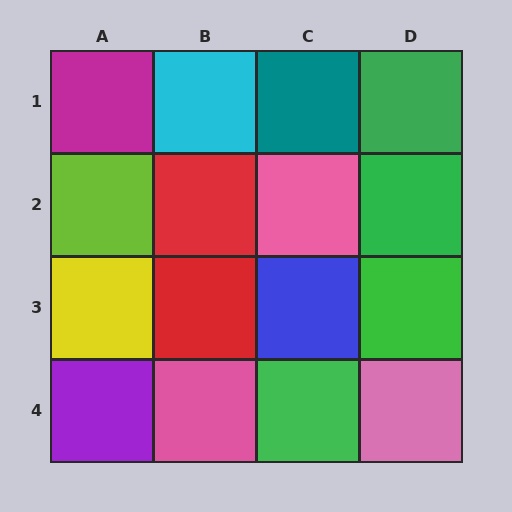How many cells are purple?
1 cell is purple.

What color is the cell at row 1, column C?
Teal.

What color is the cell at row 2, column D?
Green.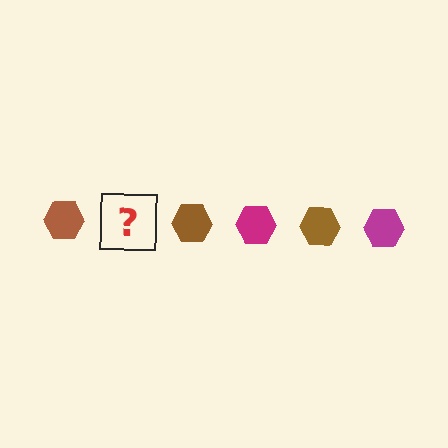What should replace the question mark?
The question mark should be replaced with a magenta hexagon.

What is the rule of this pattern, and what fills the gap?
The rule is that the pattern cycles through brown, magenta hexagons. The gap should be filled with a magenta hexagon.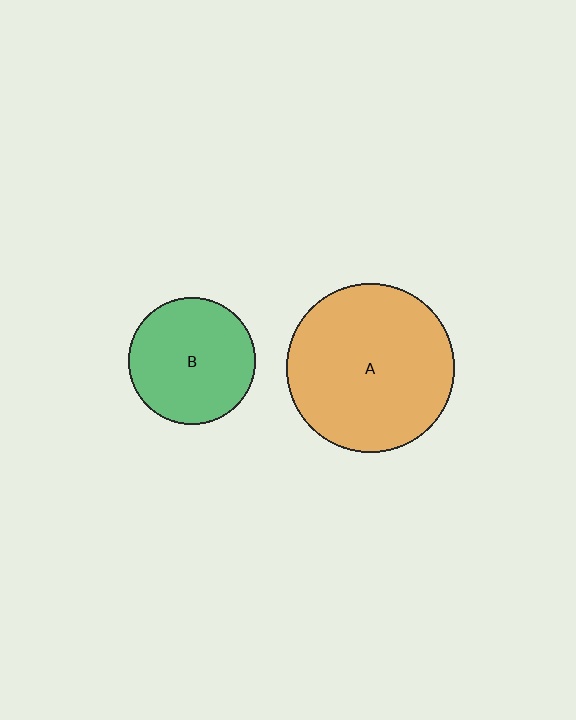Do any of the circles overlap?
No, none of the circles overlap.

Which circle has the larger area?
Circle A (orange).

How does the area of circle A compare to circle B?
Approximately 1.8 times.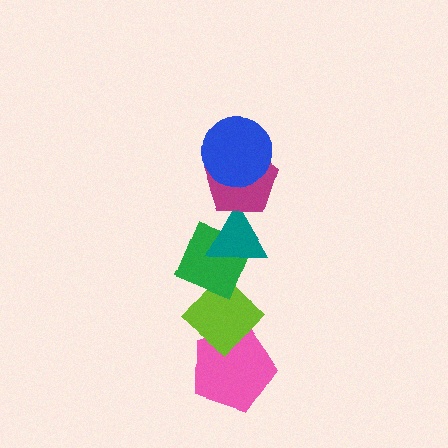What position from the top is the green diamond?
The green diamond is 4th from the top.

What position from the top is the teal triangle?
The teal triangle is 3rd from the top.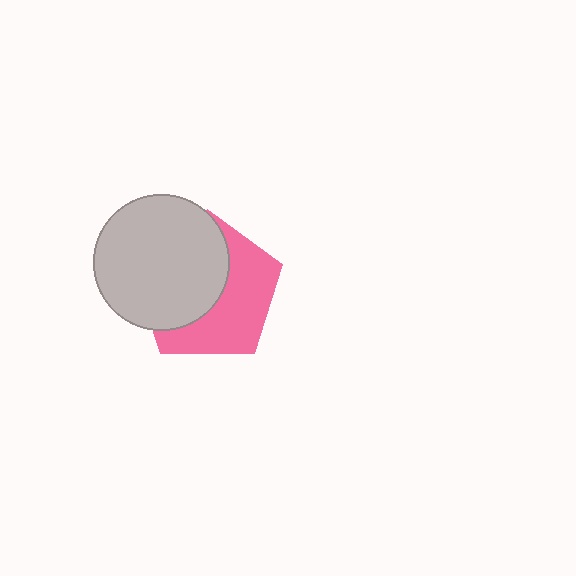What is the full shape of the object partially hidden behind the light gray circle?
The partially hidden object is a pink pentagon.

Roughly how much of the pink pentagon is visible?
About half of it is visible (roughly 49%).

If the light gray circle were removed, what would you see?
You would see the complete pink pentagon.